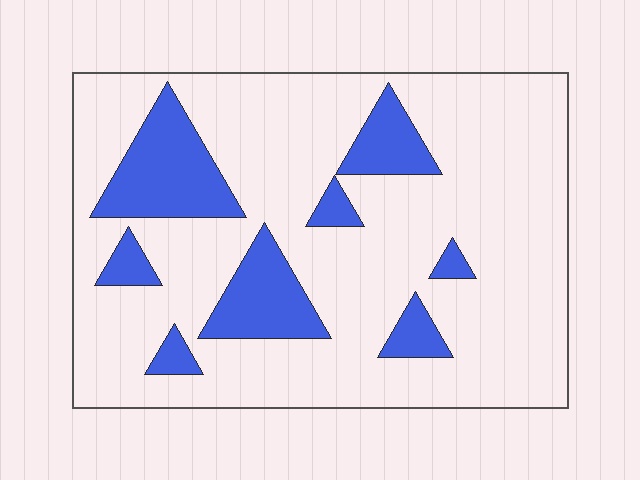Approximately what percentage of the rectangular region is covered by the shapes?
Approximately 20%.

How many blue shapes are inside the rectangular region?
8.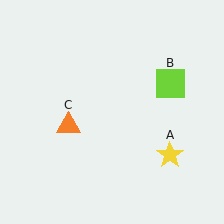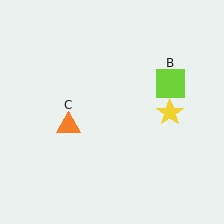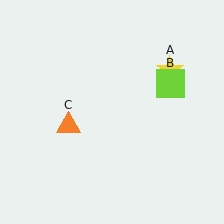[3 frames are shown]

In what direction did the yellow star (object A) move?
The yellow star (object A) moved up.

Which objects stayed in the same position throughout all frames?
Lime square (object B) and orange triangle (object C) remained stationary.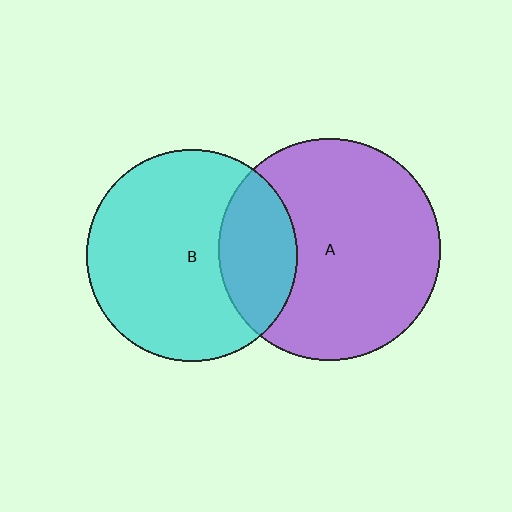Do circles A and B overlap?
Yes.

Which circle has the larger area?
Circle A (purple).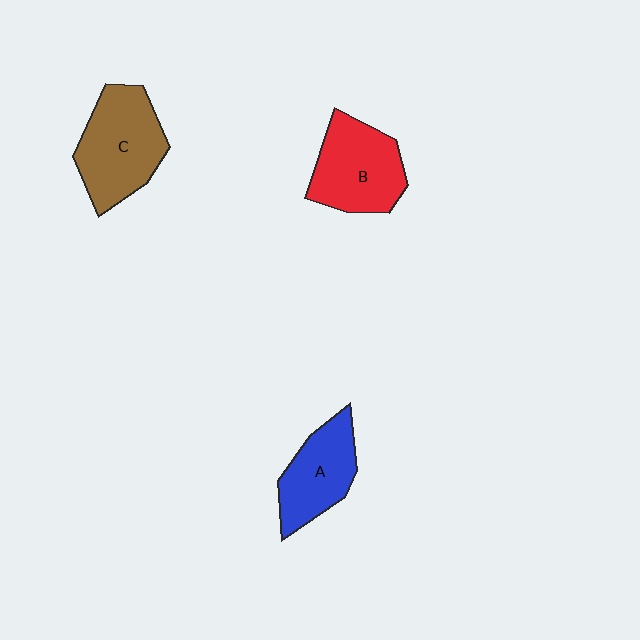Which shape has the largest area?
Shape C (brown).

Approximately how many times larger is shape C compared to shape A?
Approximately 1.3 times.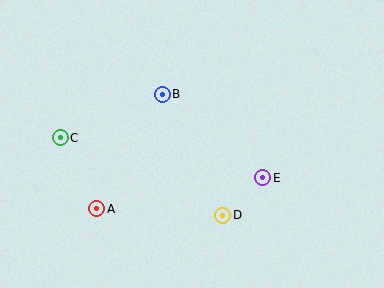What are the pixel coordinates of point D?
Point D is at (223, 215).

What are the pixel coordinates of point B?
Point B is at (162, 94).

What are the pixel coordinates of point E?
Point E is at (263, 178).